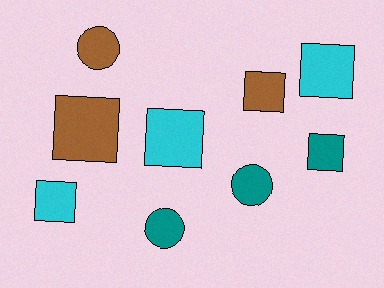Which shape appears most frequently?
Square, with 6 objects.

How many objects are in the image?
There are 9 objects.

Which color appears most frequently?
Brown, with 3 objects.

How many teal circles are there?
There are 2 teal circles.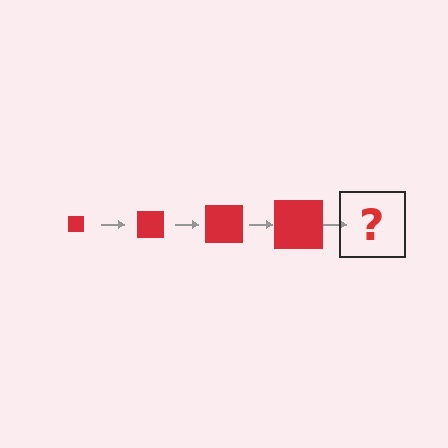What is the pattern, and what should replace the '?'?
The pattern is that the square gets progressively larger each step. The '?' should be a red square, larger than the previous one.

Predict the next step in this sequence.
The next step is a red square, larger than the previous one.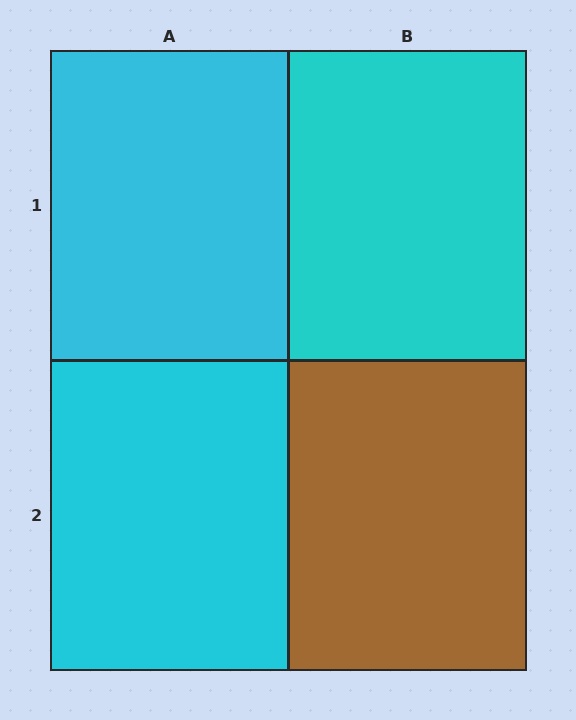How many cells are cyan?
3 cells are cyan.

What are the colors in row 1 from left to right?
Cyan, cyan.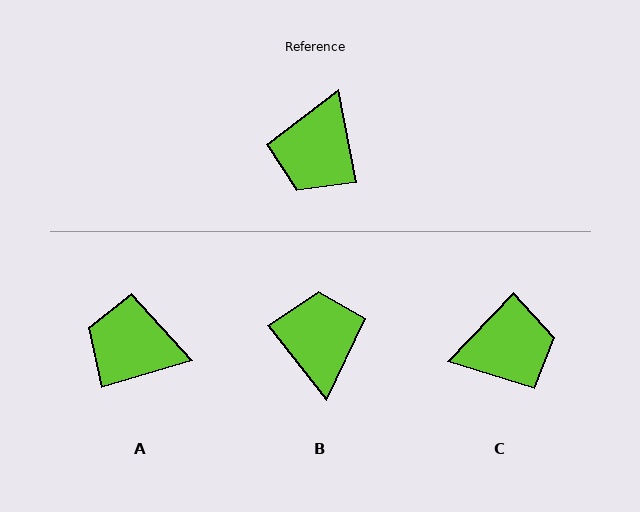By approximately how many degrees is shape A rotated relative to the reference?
Approximately 85 degrees clockwise.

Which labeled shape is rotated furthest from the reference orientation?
B, about 153 degrees away.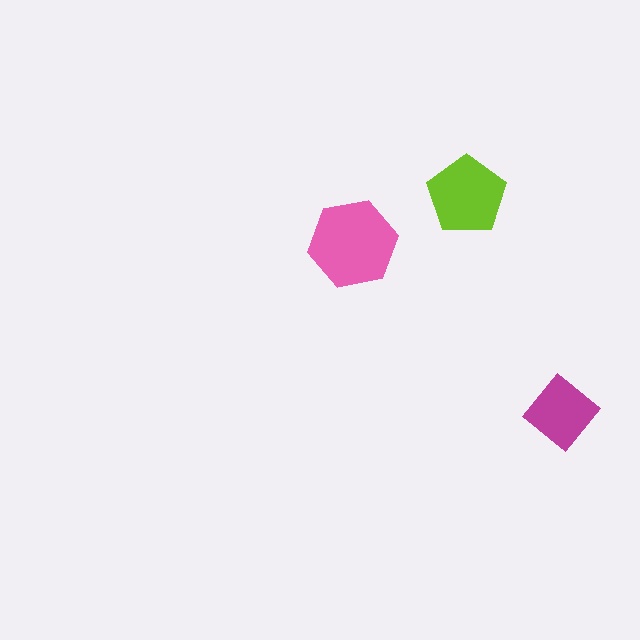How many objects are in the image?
There are 3 objects in the image.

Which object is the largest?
The pink hexagon.